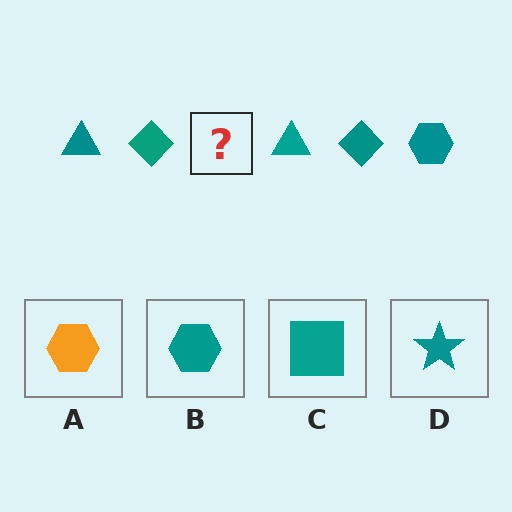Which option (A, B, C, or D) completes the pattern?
B.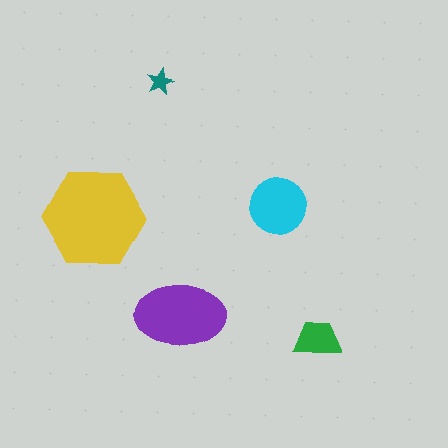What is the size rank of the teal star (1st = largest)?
5th.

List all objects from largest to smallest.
The yellow hexagon, the purple ellipse, the cyan circle, the green trapezoid, the teal star.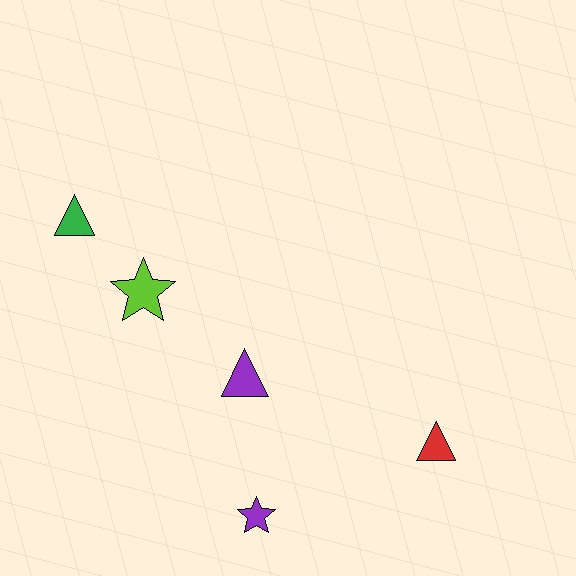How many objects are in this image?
There are 5 objects.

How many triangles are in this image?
There are 3 triangles.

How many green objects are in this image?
There is 1 green object.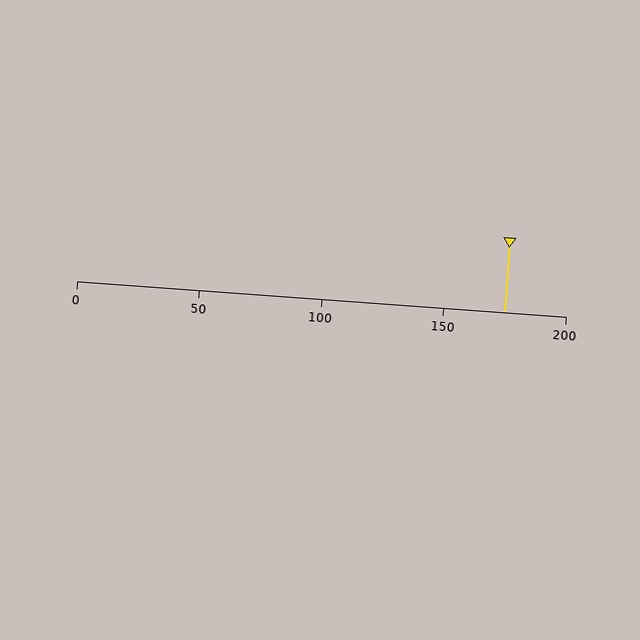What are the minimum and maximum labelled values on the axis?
The axis runs from 0 to 200.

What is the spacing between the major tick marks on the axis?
The major ticks are spaced 50 apart.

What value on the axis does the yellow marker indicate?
The marker indicates approximately 175.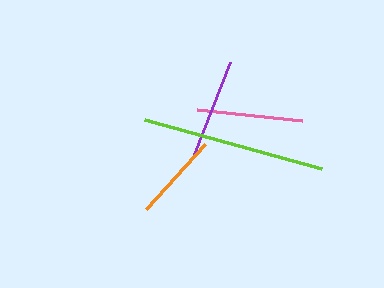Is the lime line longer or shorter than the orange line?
The lime line is longer than the orange line.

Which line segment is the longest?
The lime line is the longest at approximately 184 pixels.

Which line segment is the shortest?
The orange line is the shortest at approximately 88 pixels.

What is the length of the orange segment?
The orange segment is approximately 88 pixels long.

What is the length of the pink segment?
The pink segment is approximately 105 pixels long.